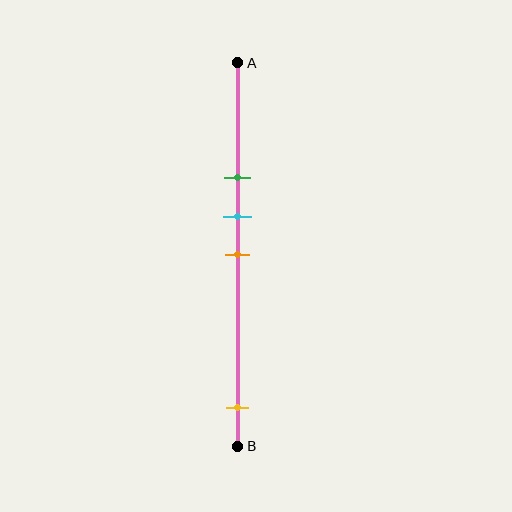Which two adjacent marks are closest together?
The cyan and orange marks are the closest adjacent pair.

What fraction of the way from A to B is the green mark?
The green mark is approximately 30% (0.3) of the way from A to B.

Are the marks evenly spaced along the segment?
No, the marks are not evenly spaced.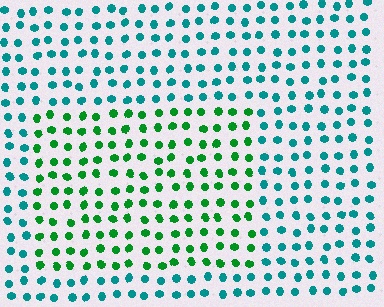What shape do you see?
I see a rectangle.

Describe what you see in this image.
The image is filled with small teal elements in a uniform arrangement. A rectangle-shaped region is visible where the elements are tinted to a slightly different hue, forming a subtle color boundary.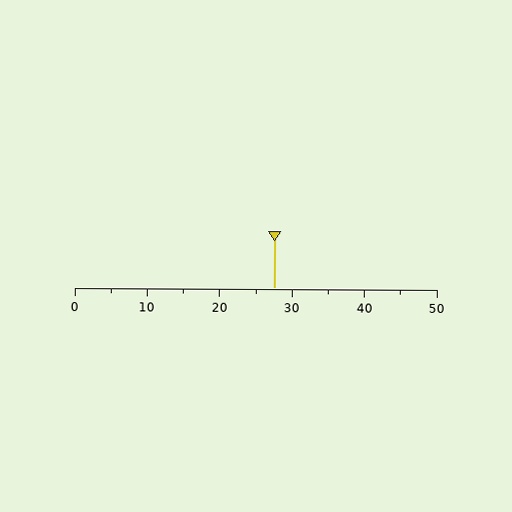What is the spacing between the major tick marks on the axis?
The major ticks are spaced 10 apart.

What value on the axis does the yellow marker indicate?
The marker indicates approximately 27.5.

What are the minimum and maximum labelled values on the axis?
The axis runs from 0 to 50.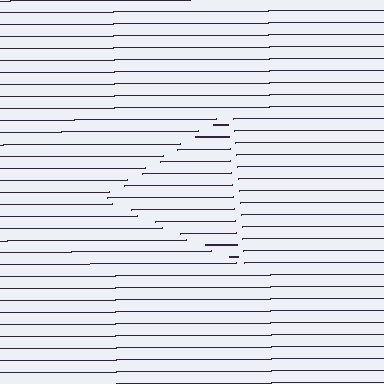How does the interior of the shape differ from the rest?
The interior of the shape contains the same grating, shifted by half a period — the contour is defined by the phase discontinuity where line-ends from the inner and outer gratings abut.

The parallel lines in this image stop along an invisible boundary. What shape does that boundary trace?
An illusory triangle. The interior of the shape contains the same grating, shifted by half a period — the contour is defined by the phase discontinuity where line-ends from the inner and outer gratings abut.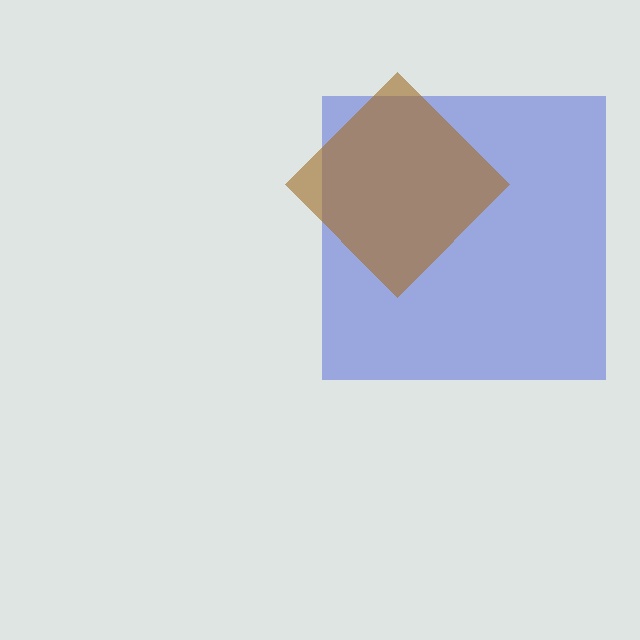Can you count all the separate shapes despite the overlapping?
Yes, there are 2 separate shapes.